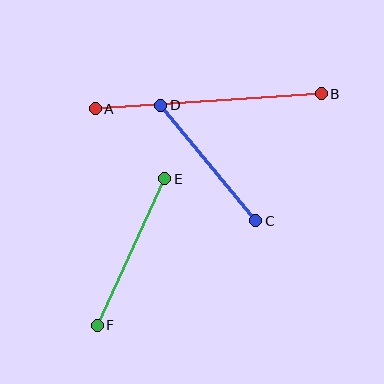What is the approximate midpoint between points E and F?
The midpoint is at approximately (131, 252) pixels.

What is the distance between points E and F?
The distance is approximately 161 pixels.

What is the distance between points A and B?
The distance is approximately 227 pixels.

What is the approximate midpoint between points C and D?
The midpoint is at approximately (208, 163) pixels.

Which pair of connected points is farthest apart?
Points A and B are farthest apart.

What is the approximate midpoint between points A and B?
The midpoint is at approximately (208, 101) pixels.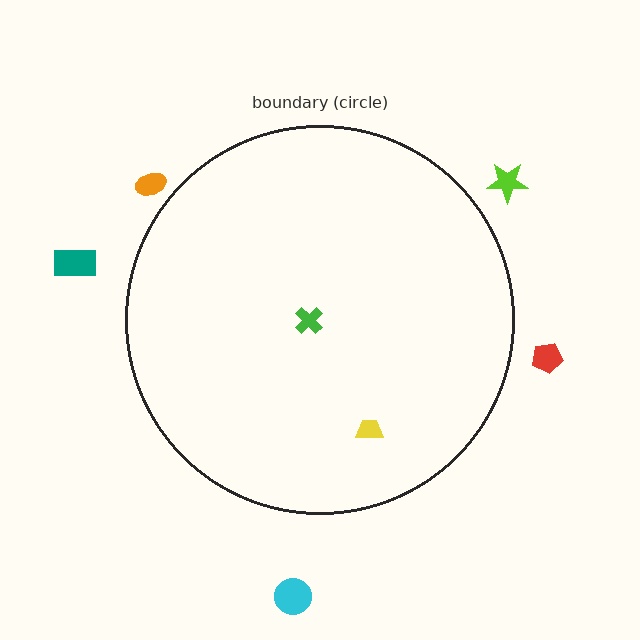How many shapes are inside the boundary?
2 inside, 5 outside.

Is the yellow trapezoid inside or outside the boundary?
Inside.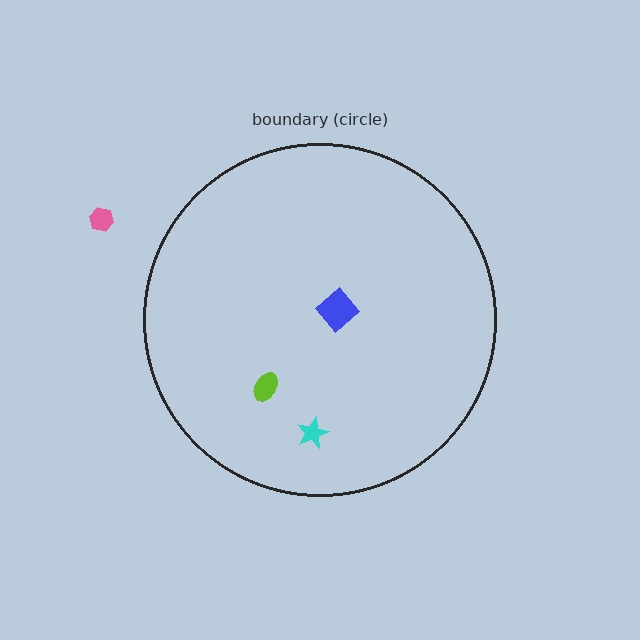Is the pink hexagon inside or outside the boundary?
Outside.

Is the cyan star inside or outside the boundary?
Inside.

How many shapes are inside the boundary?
3 inside, 1 outside.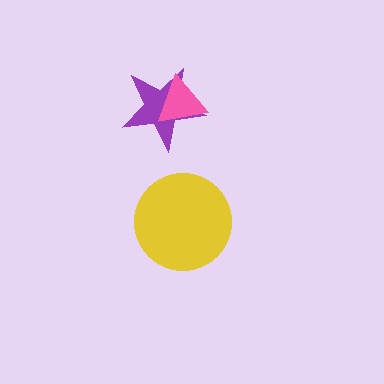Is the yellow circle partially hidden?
No, no other shape covers it.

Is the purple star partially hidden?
Yes, it is partially covered by another shape.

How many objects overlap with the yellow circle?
0 objects overlap with the yellow circle.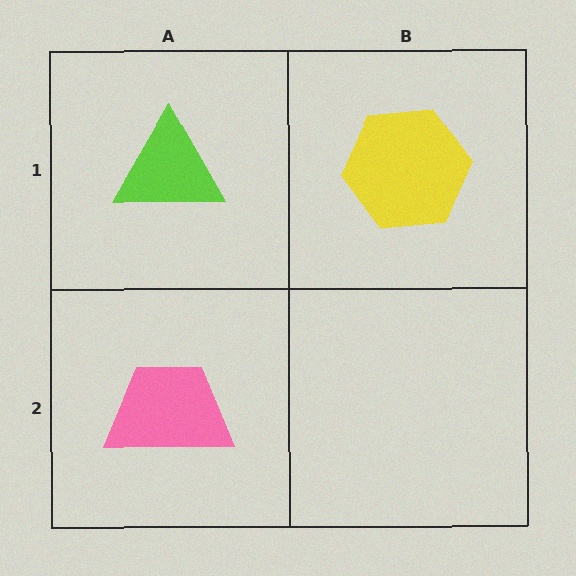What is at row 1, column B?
A yellow hexagon.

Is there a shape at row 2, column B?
No, that cell is empty.